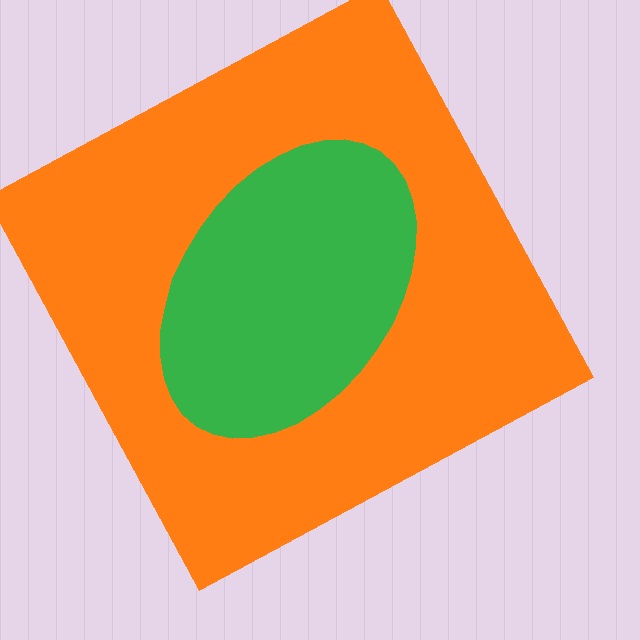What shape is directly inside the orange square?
The green ellipse.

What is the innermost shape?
The green ellipse.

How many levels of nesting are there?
2.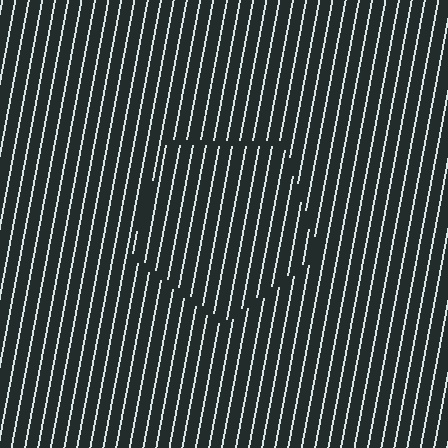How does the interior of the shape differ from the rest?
The interior of the shape contains the same grating, shifted by half a period — the contour is defined by the phase discontinuity where line-ends from the inner and outer gratings abut.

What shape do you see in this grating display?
An illusory pentagon. The interior of the shape contains the same grating, shifted by half a period — the contour is defined by the phase discontinuity where line-ends from the inner and outer gratings abut.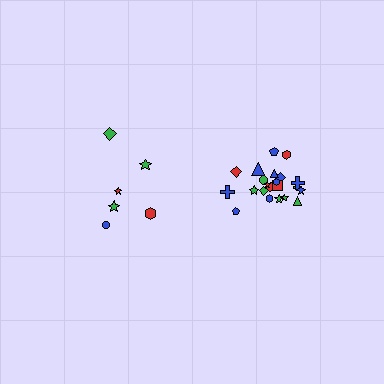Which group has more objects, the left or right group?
The right group.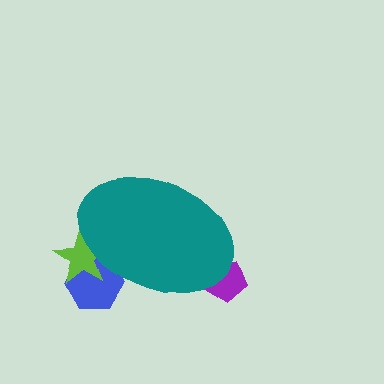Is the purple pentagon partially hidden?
Yes, the purple pentagon is partially hidden behind the teal ellipse.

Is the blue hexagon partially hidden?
Yes, the blue hexagon is partially hidden behind the teal ellipse.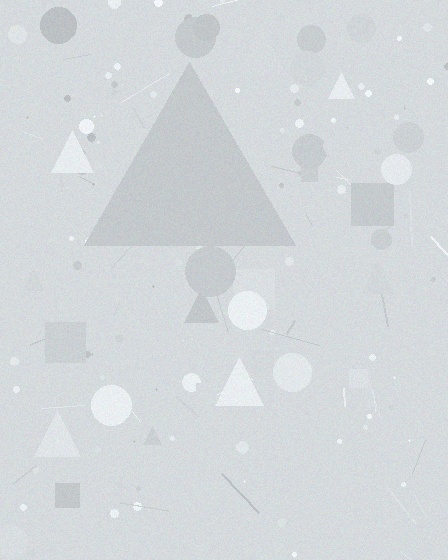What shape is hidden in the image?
A triangle is hidden in the image.